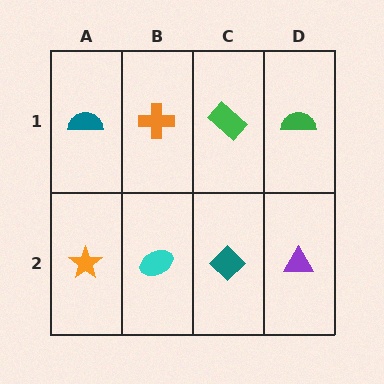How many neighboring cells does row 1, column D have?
2.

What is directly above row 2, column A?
A teal semicircle.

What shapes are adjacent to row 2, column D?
A green semicircle (row 1, column D), a teal diamond (row 2, column C).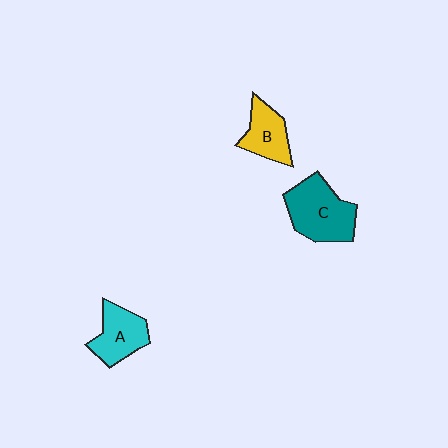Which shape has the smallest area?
Shape B (yellow).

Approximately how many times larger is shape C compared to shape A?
Approximately 1.4 times.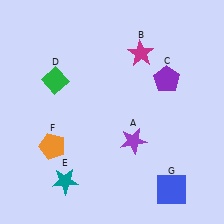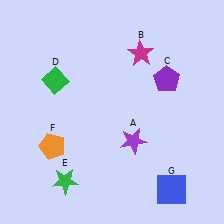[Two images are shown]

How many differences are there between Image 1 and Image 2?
There is 1 difference between the two images.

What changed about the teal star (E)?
In Image 1, E is teal. In Image 2, it changed to green.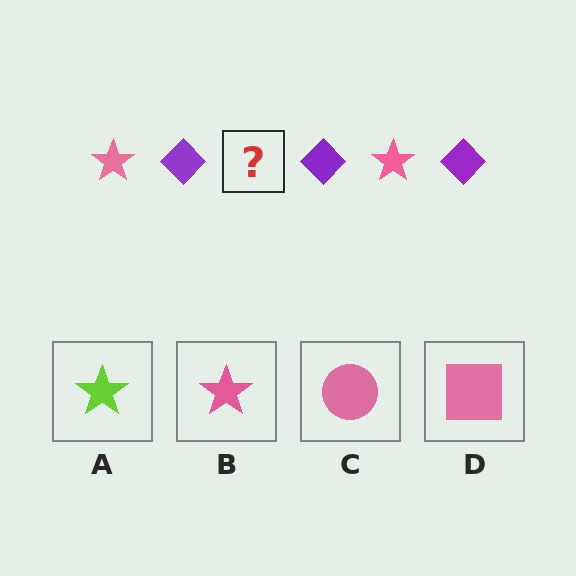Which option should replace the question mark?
Option B.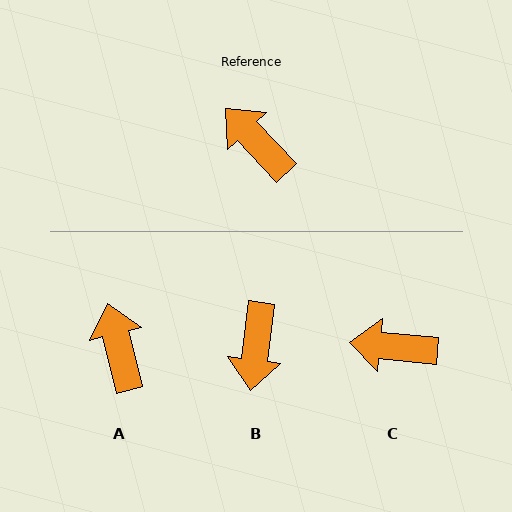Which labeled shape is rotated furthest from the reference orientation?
B, about 130 degrees away.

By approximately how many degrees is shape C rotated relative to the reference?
Approximately 41 degrees counter-clockwise.